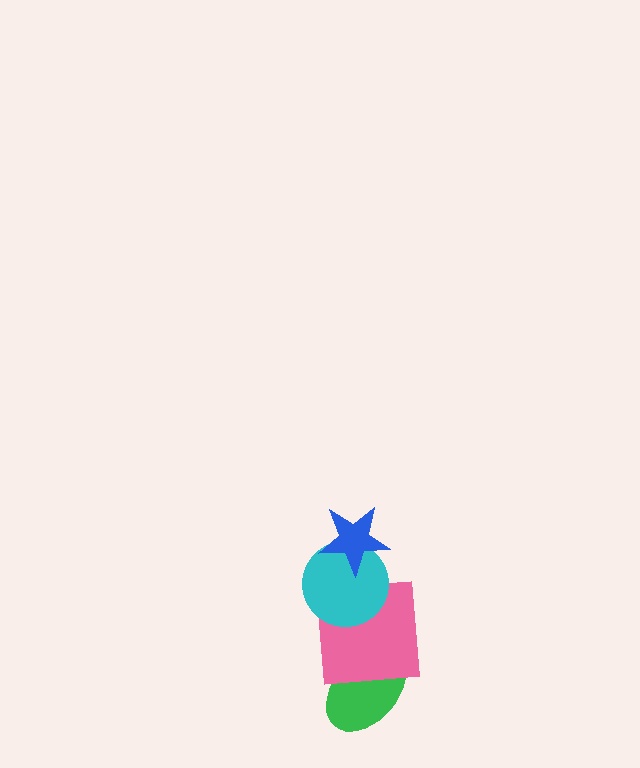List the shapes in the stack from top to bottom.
From top to bottom: the blue star, the cyan circle, the pink square, the green ellipse.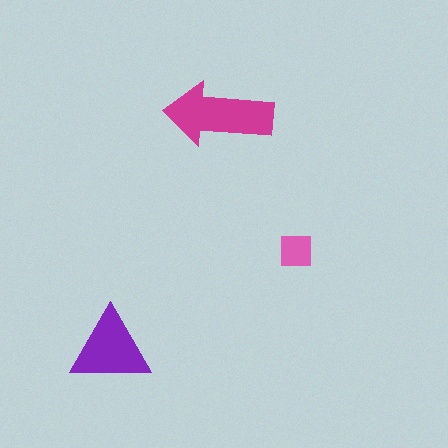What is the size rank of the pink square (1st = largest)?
3rd.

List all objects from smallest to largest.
The pink square, the purple triangle, the magenta arrow.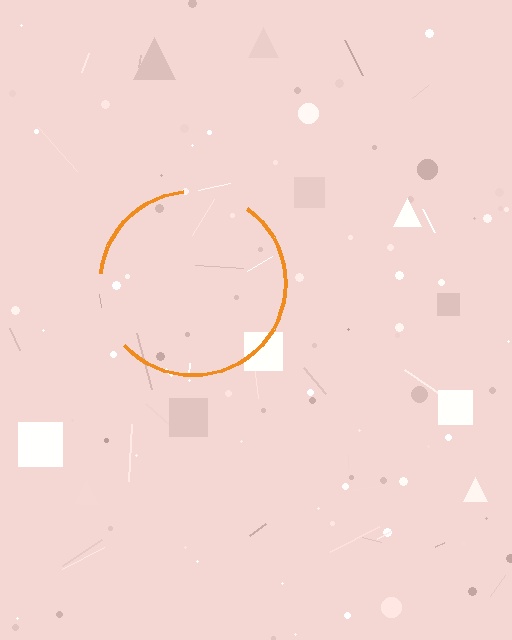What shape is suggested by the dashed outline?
The dashed outline suggests a circle.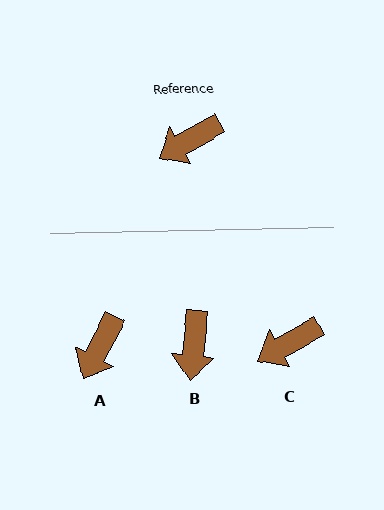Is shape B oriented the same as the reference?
No, it is off by about 54 degrees.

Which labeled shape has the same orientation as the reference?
C.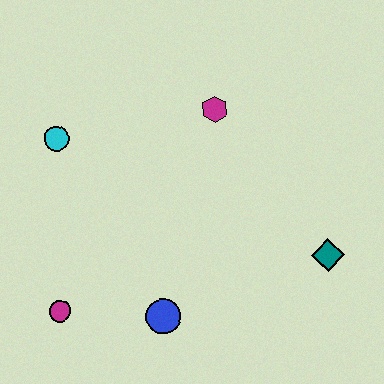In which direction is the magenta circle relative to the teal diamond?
The magenta circle is to the left of the teal diamond.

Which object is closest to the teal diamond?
The blue circle is closest to the teal diamond.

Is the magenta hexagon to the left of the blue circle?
No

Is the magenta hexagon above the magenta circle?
Yes